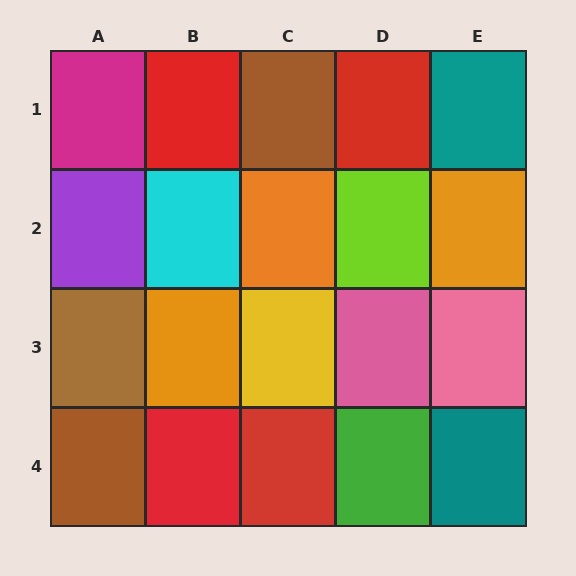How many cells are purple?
1 cell is purple.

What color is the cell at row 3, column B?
Orange.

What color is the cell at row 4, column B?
Red.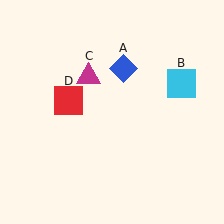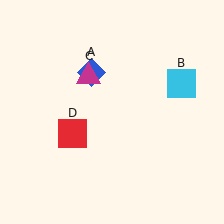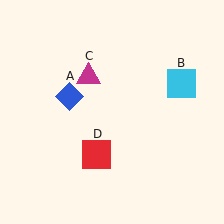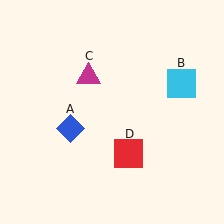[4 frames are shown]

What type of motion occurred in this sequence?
The blue diamond (object A), red square (object D) rotated counterclockwise around the center of the scene.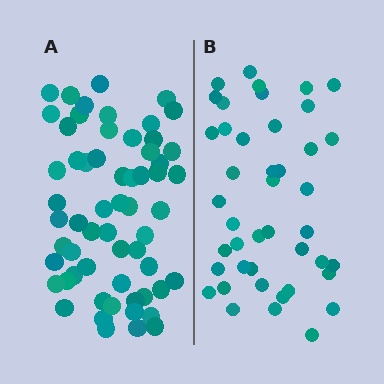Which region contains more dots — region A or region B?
Region A (the left region) has more dots.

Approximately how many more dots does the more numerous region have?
Region A has approximately 15 more dots than region B.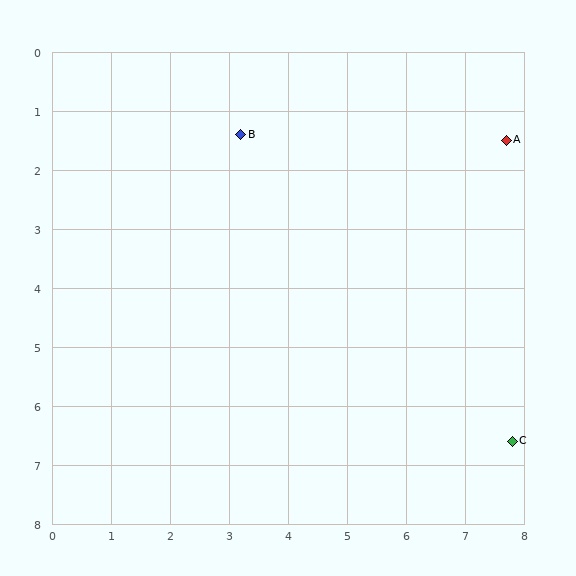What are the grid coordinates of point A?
Point A is at approximately (7.7, 1.5).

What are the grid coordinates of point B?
Point B is at approximately (3.2, 1.4).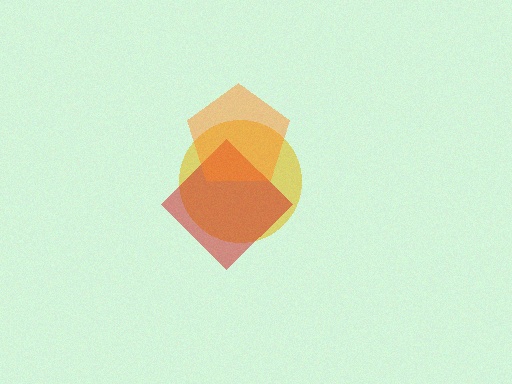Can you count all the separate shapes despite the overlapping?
Yes, there are 3 separate shapes.